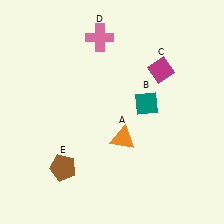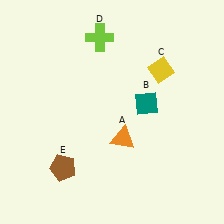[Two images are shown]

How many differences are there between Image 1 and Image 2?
There are 2 differences between the two images.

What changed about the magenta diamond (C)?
In Image 1, C is magenta. In Image 2, it changed to yellow.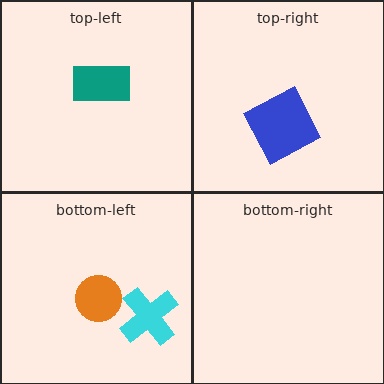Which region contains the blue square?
The top-right region.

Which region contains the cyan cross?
The bottom-left region.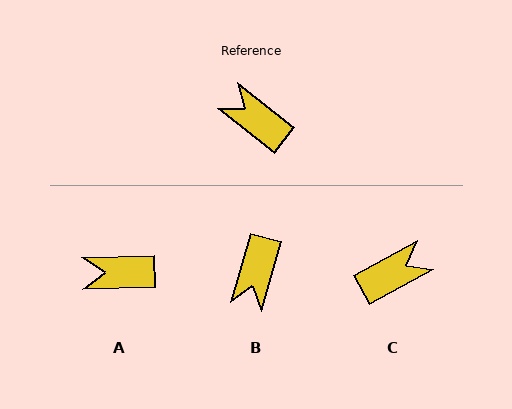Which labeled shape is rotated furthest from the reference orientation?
B, about 113 degrees away.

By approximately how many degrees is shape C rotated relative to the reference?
Approximately 112 degrees clockwise.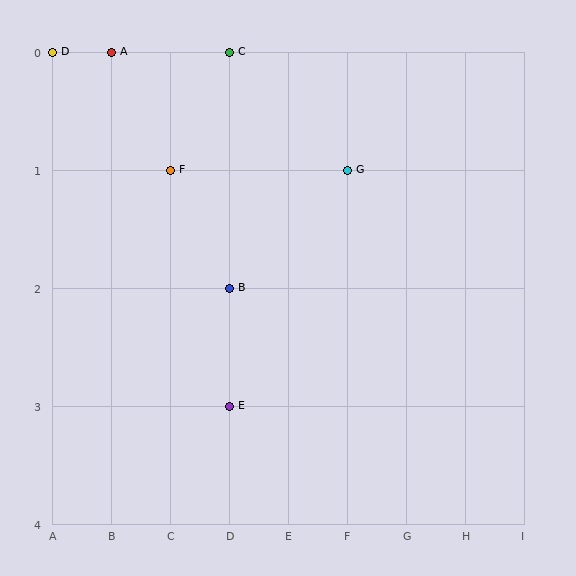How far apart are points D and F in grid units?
Points D and F are 2 columns and 1 row apart (about 2.2 grid units diagonally).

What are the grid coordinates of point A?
Point A is at grid coordinates (B, 0).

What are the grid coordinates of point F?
Point F is at grid coordinates (C, 1).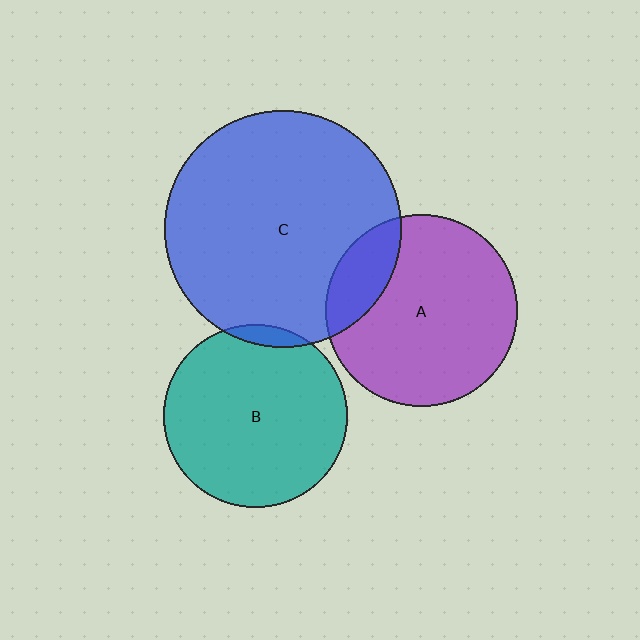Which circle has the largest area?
Circle C (blue).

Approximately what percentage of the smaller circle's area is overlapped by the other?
Approximately 5%.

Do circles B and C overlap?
Yes.